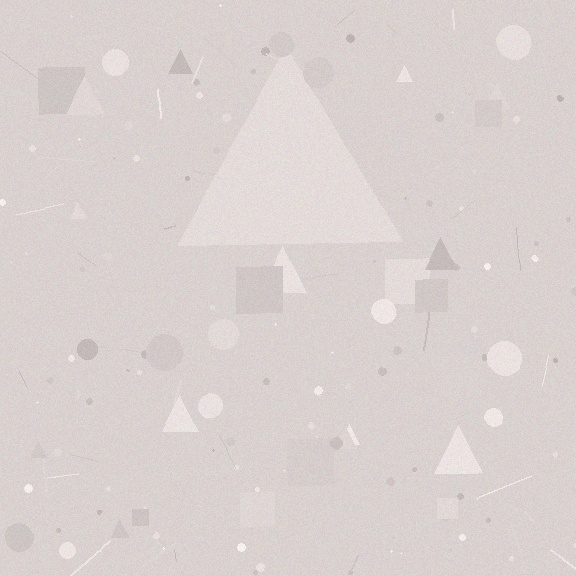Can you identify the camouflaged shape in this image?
The camouflaged shape is a triangle.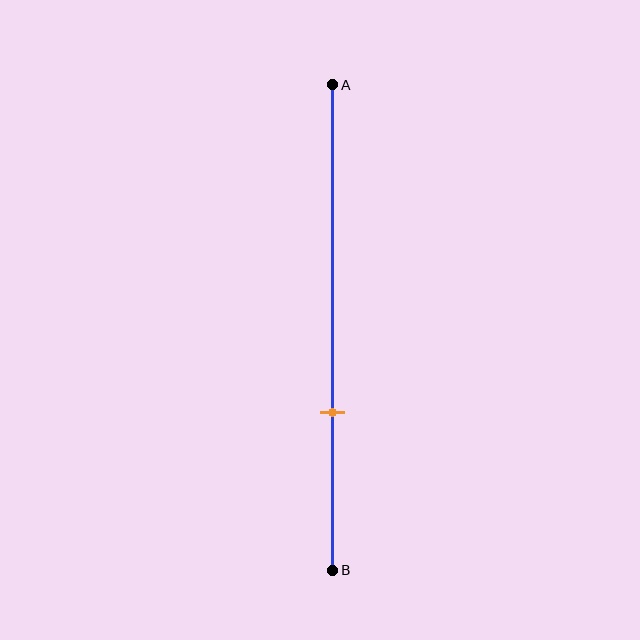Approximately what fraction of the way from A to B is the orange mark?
The orange mark is approximately 70% of the way from A to B.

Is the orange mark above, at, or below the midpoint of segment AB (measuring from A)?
The orange mark is below the midpoint of segment AB.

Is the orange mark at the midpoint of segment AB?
No, the mark is at about 70% from A, not at the 50% midpoint.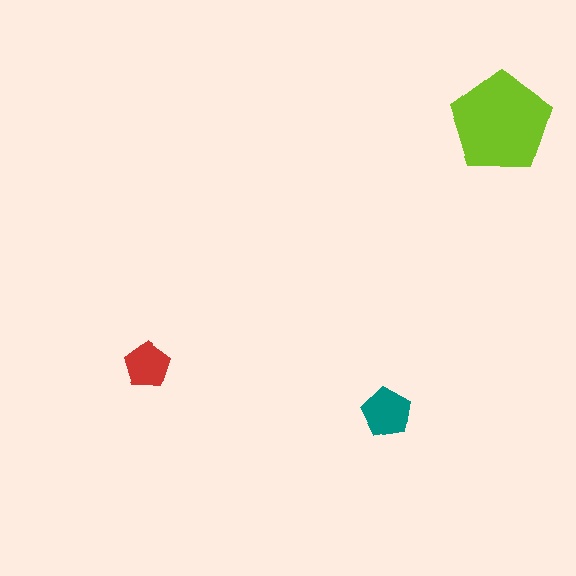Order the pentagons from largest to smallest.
the lime one, the teal one, the red one.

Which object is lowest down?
The teal pentagon is bottommost.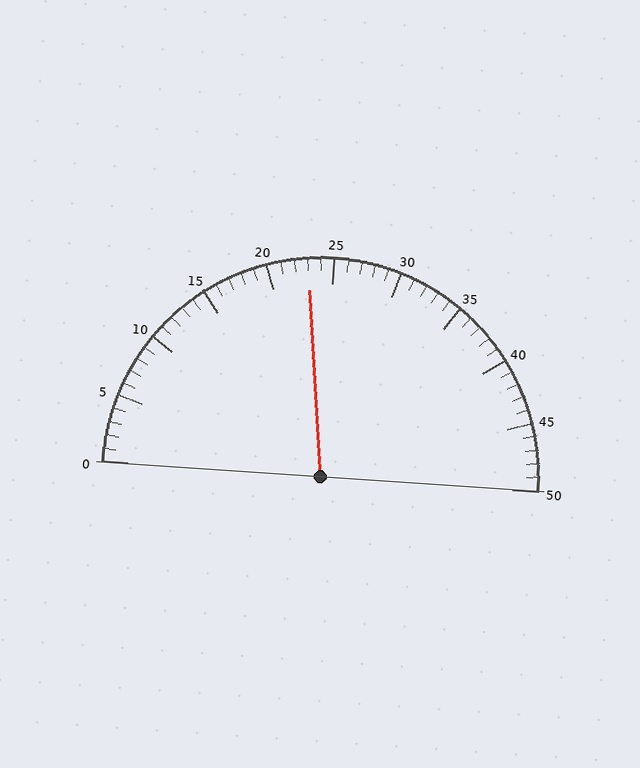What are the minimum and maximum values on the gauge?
The gauge ranges from 0 to 50.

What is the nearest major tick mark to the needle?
The nearest major tick mark is 25.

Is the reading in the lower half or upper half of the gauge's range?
The reading is in the lower half of the range (0 to 50).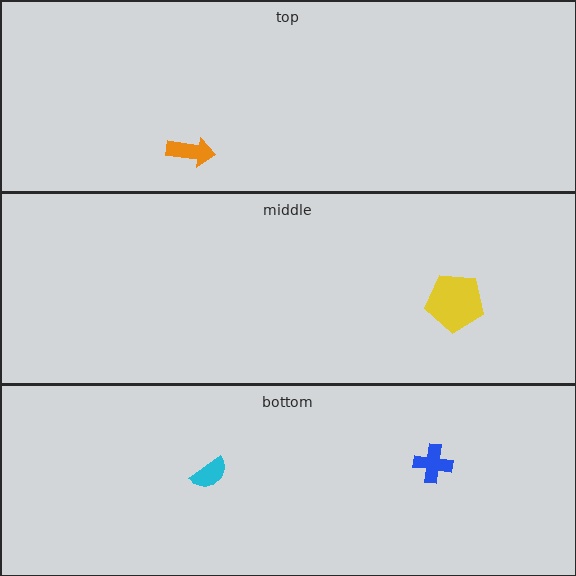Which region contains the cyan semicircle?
The bottom region.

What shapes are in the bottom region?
The blue cross, the cyan semicircle.